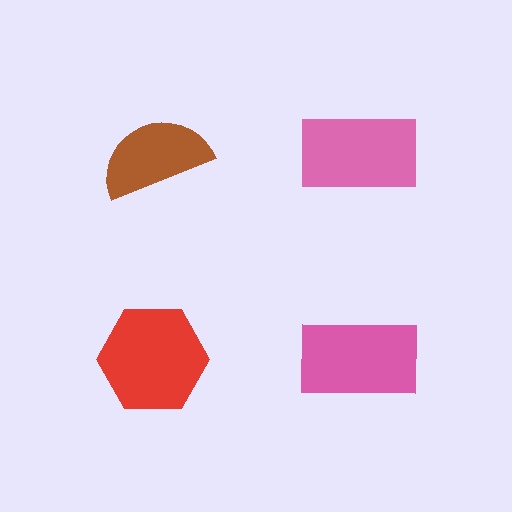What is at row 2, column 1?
A red hexagon.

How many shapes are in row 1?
2 shapes.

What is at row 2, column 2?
A pink rectangle.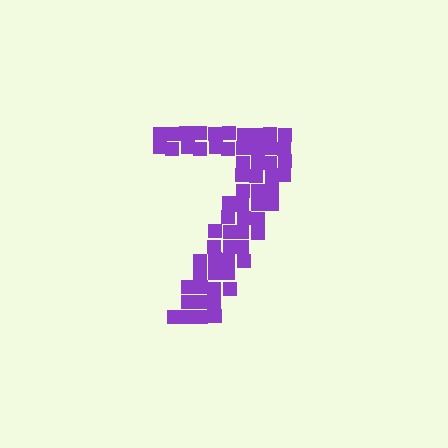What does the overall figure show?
The overall figure shows the digit 7.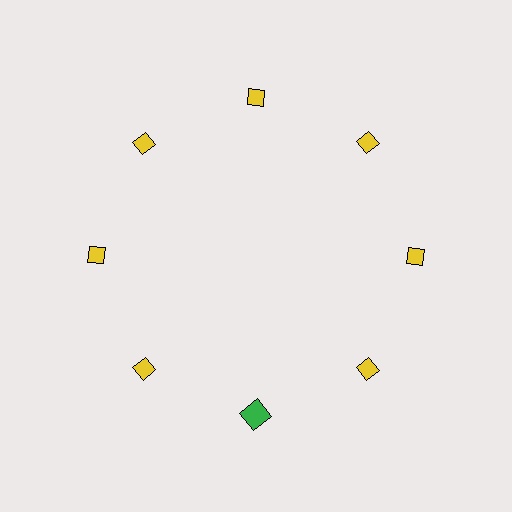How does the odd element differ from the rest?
It differs in both color (green instead of yellow) and shape (square instead of diamond).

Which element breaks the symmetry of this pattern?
The green square at roughly the 6 o'clock position breaks the symmetry. All other shapes are yellow diamonds.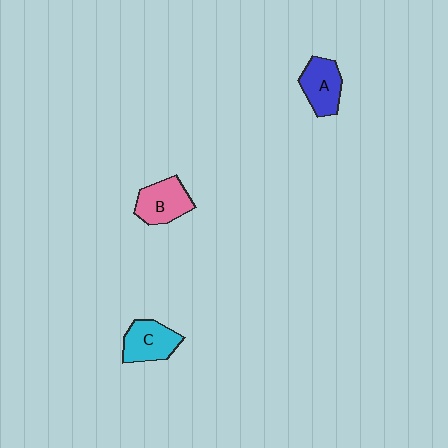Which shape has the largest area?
Shape B (pink).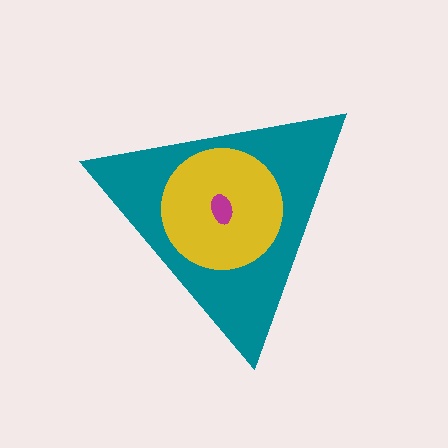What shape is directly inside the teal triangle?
The yellow circle.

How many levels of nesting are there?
3.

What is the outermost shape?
The teal triangle.